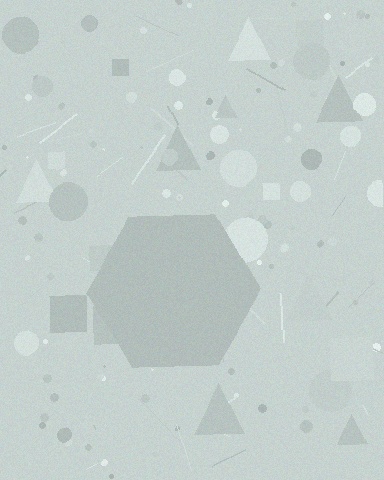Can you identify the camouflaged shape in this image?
The camouflaged shape is a hexagon.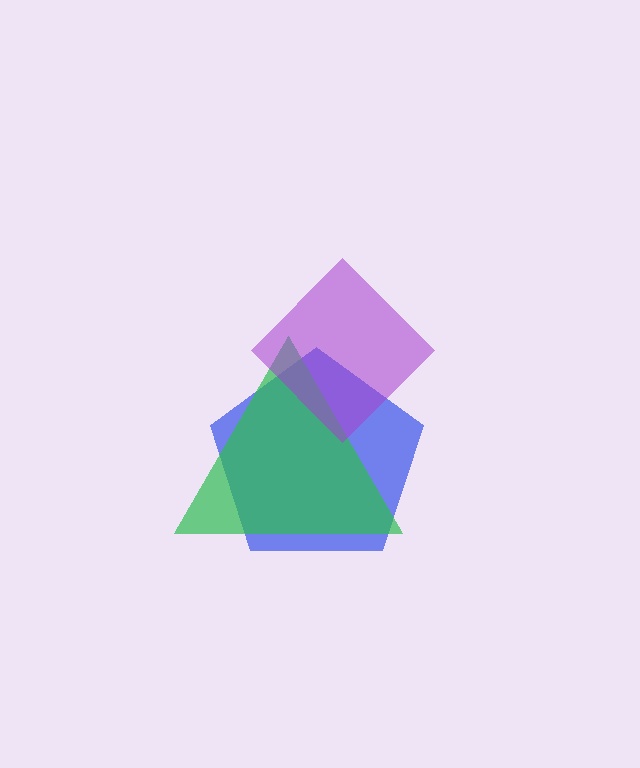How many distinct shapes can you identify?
There are 3 distinct shapes: a blue pentagon, a green triangle, a purple diamond.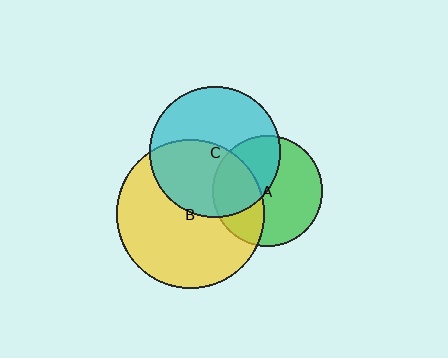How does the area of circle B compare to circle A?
Approximately 1.8 times.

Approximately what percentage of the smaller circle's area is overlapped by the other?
Approximately 45%.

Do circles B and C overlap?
Yes.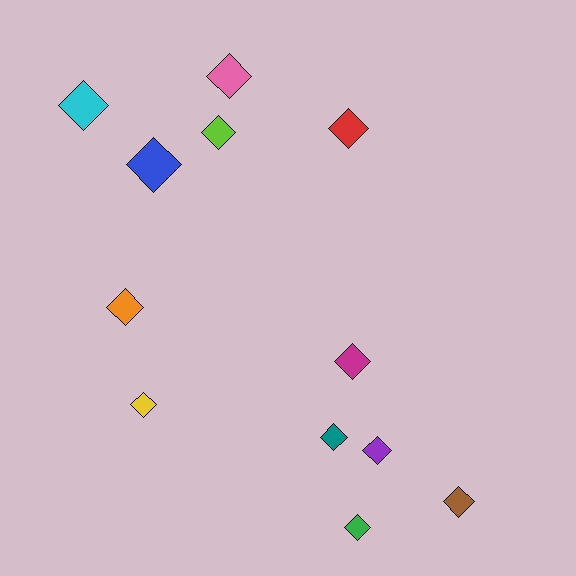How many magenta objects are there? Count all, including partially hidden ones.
There is 1 magenta object.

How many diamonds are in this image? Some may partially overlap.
There are 12 diamonds.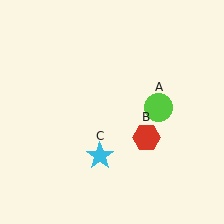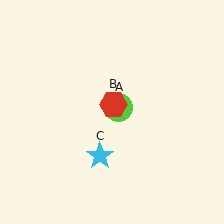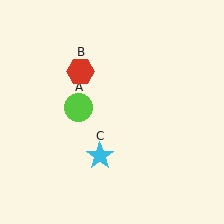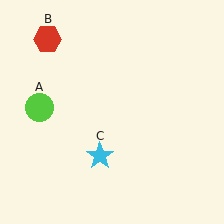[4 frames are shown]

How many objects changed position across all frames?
2 objects changed position: lime circle (object A), red hexagon (object B).